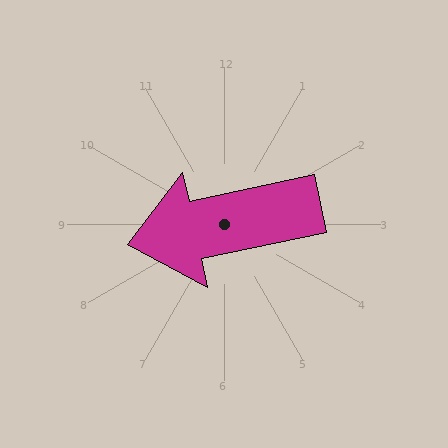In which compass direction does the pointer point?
West.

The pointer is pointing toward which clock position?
Roughly 9 o'clock.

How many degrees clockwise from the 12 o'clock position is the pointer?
Approximately 258 degrees.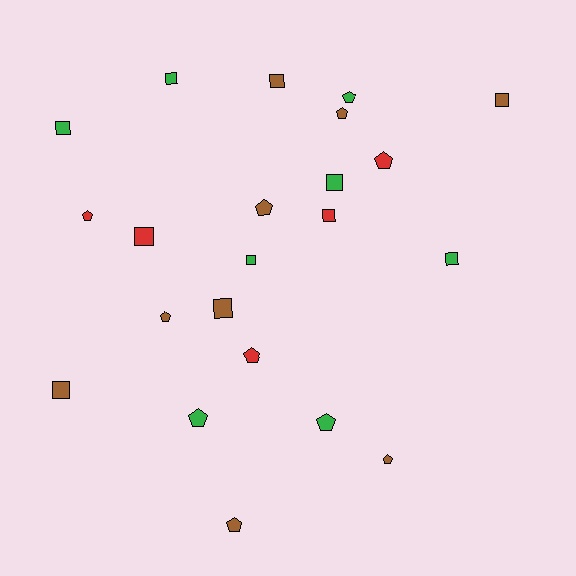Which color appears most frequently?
Brown, with 9 objects.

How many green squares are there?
There are 5 green squares.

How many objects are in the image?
There are 22 objects.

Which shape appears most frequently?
Square, with 11 objects.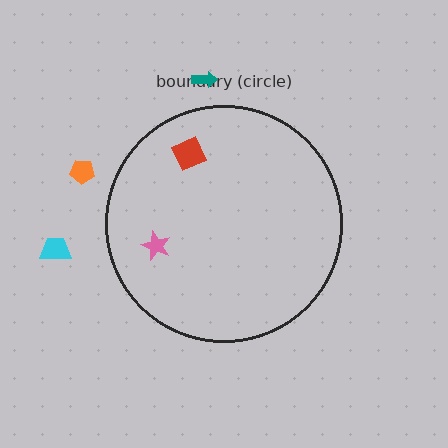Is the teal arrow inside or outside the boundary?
Outside.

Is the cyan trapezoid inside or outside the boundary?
Outside.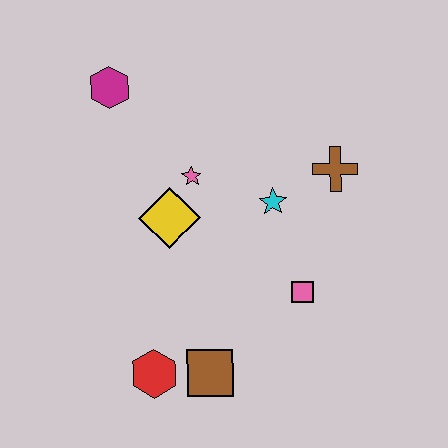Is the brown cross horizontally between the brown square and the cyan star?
No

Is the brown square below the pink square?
Yes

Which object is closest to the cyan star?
The brown cross is closest to the cyan star.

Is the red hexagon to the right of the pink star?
No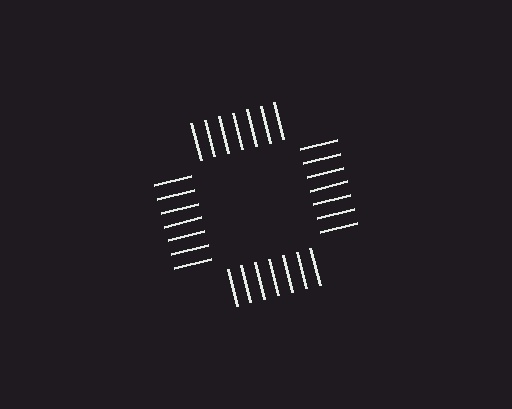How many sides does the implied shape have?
4 sides — the line-ends trace a square.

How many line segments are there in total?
28 — 7 along each of the 4 edges.